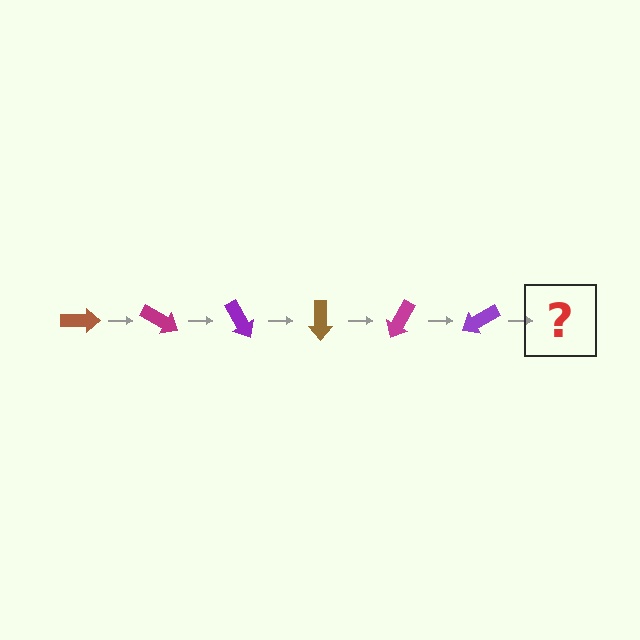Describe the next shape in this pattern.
It should be a brown arrow, rotated 180 degrees from the start.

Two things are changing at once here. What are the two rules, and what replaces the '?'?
The two rules are that it rotates 30 degrees each step and the color cycles through brown, magenta, and purple. The '?' should be a brown arrow, rotated 180 degrees from the start.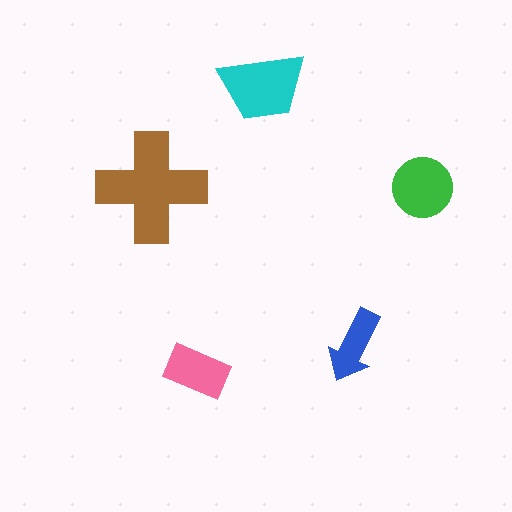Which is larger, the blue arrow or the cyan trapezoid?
The cyan trapezoid.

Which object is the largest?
The brown cross.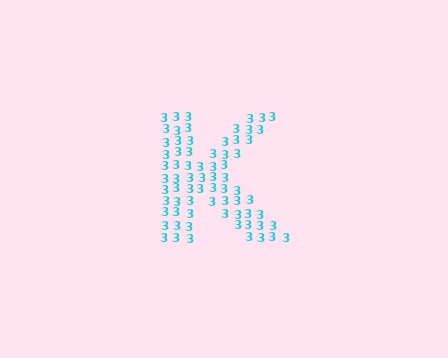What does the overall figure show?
The overall figure shows the letter K.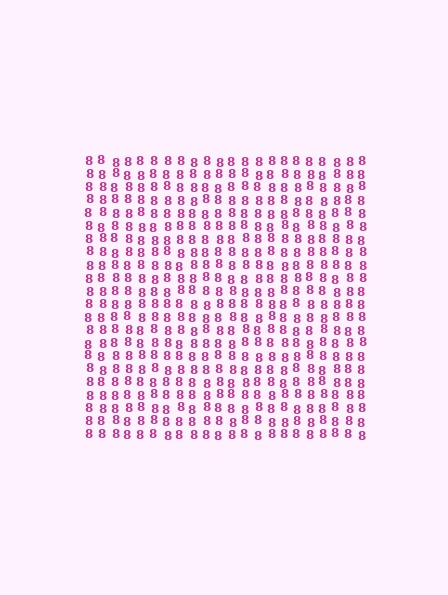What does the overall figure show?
The overall figure shows a square.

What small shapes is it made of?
It is made of small digit 8's.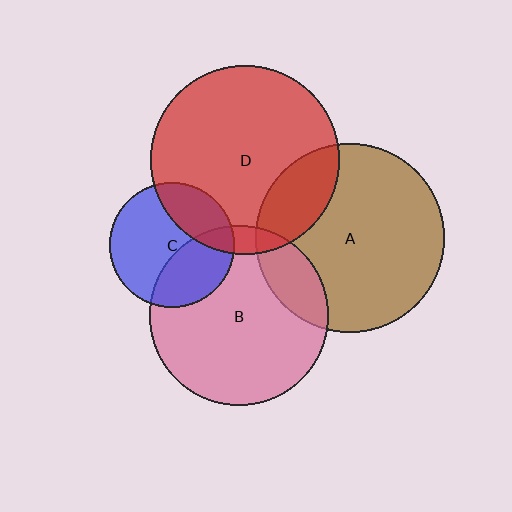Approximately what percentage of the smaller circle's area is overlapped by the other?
Approximately 20%.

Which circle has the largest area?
Circle A (brown).